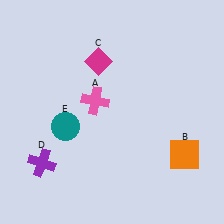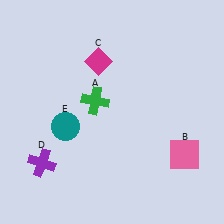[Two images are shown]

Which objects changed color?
A changed from pink to green. B changed from orange to pink.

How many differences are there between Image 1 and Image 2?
There are 2 differences between the two images.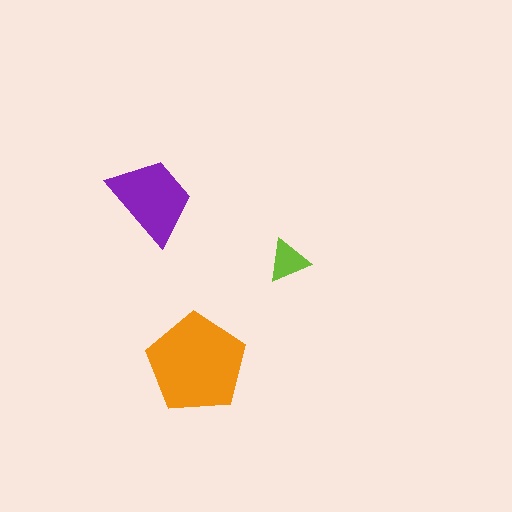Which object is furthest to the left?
The purple trapezoid is leftmost.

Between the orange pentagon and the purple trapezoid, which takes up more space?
The orange pentagon.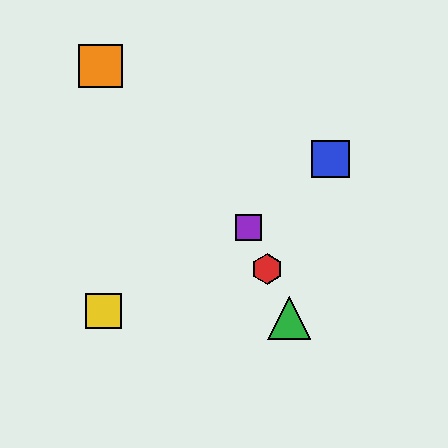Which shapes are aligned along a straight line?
The red hexagon, the green triangle, the purple square are aligned along a straight line.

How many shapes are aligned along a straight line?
3 shapes (the red hexagon, the green triangle, the purple square) are aligned along a straight line.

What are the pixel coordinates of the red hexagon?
The red hexagon is at (267, 269).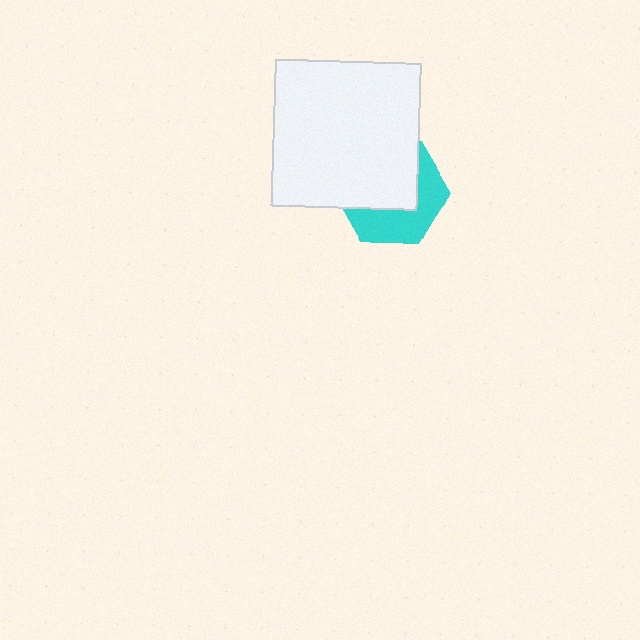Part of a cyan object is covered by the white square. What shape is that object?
It is a hexagon.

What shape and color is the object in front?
The object in front is a white square.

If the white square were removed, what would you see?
You would see the complete cyan hexagon.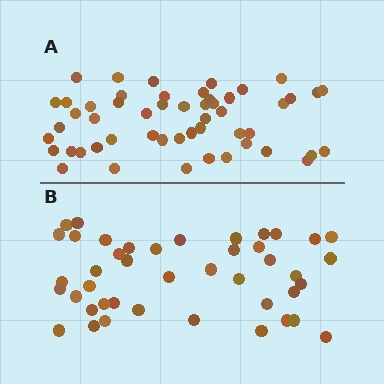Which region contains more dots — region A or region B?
Region A (the top region) has more dots.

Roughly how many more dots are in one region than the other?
Region A has roughly 8 or so more dots than region B.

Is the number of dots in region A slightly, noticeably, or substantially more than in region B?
Region A has only slightly more — the two regions are fairly close. The ratio is roughly 1.2 to 1.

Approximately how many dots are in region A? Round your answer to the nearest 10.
About 50 dots. (The exact count is 52, which rounds to 50.)